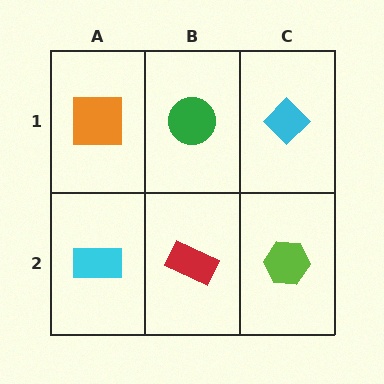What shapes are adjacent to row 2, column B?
A green circle (row 1, column B), a cyan rectangle (row 2, column A), a lime hexagon (row 2, column C).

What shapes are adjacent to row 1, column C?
A lime hexagon (row 2, column C), a green circle (row 1, column B).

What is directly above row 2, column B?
A green circle.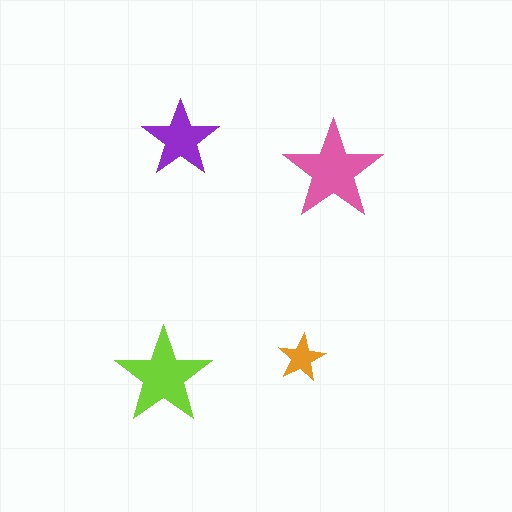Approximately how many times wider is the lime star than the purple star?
About 1.5 times wider.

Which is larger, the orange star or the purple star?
The purple one.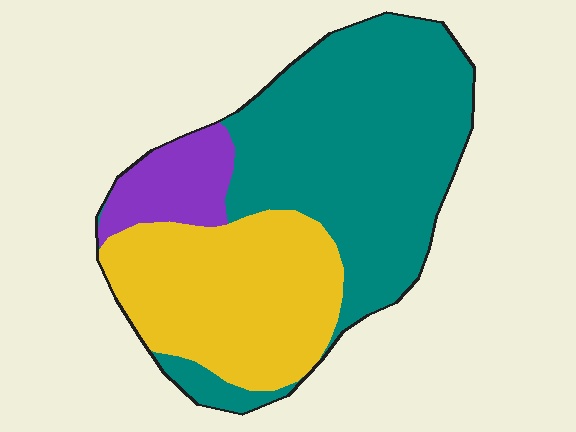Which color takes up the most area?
Teal, at roughly 55%.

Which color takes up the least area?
Purple, at roughly 10%.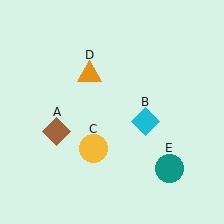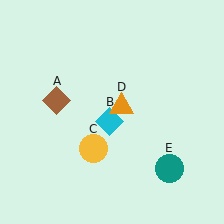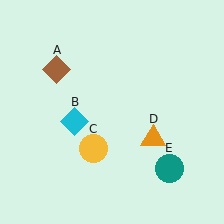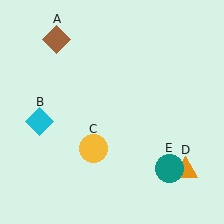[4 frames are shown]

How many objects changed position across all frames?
3 objects changed position: brown diamond (object A), cyan diamond (object B), orange triangle (object D).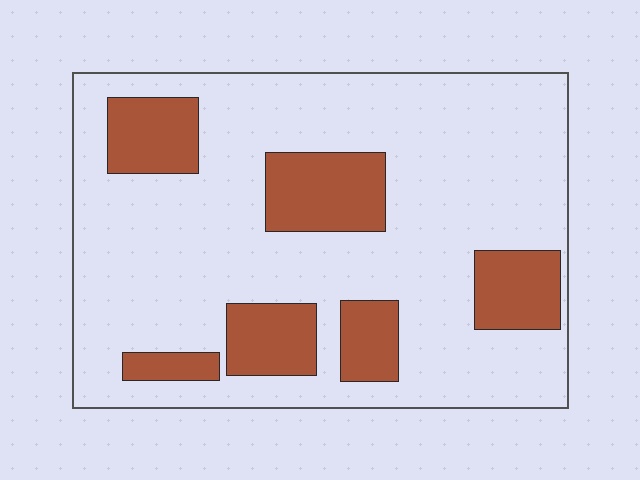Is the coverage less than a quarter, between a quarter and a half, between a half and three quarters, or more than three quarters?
Less than a quarter.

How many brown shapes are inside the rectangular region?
6.